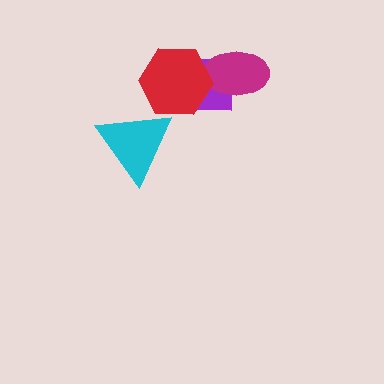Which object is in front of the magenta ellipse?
The red hexagon is in front of the magenta ellipse.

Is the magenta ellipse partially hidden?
Yes, it is partially covered by another shape.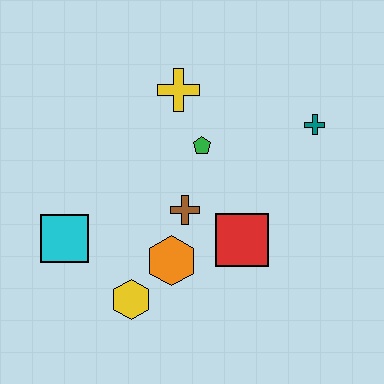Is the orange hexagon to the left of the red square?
Yes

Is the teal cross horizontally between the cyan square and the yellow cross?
No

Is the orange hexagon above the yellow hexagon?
Yes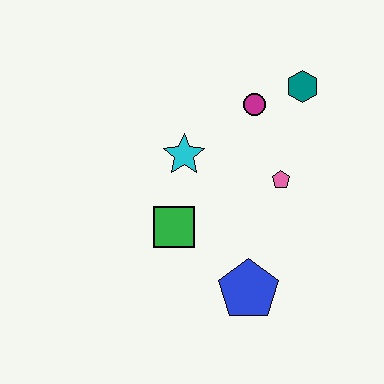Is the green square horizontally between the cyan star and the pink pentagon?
No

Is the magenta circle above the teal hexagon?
No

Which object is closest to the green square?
The cyan star is closest to the green square.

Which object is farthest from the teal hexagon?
The blue pentagon is farthest from the teal hexagon.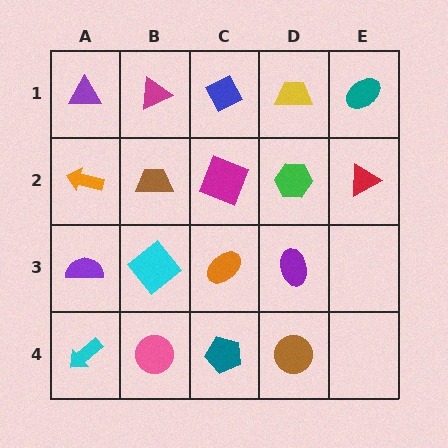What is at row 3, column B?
A cyan diamond.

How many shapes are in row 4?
4 shapes.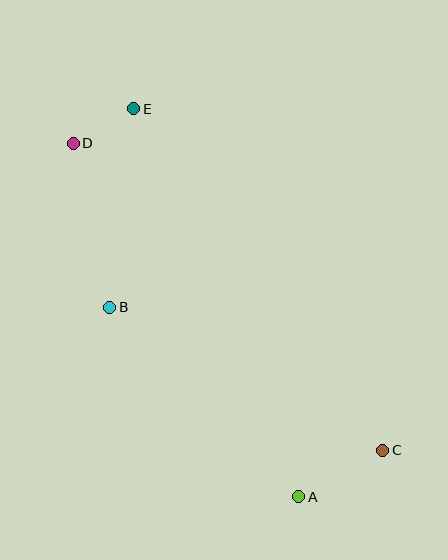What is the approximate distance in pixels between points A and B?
The distance between A and B is approximately 268 pixels.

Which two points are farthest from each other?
Points C and D are farthest from each other.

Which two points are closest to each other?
Points D and E are closest to each other.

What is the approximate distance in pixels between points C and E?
The distance between C and E is approximately 423 pixels.